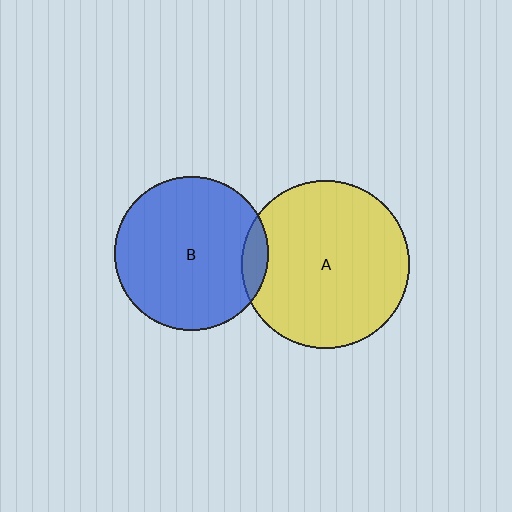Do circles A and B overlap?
Yes.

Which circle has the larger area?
Circle A (yellow).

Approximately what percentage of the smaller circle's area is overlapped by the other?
Approximately 10%.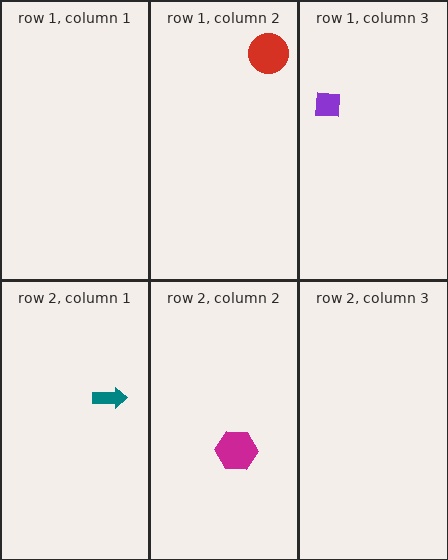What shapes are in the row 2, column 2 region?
The magenta hexagon.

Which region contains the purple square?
The row 1, column 3 region.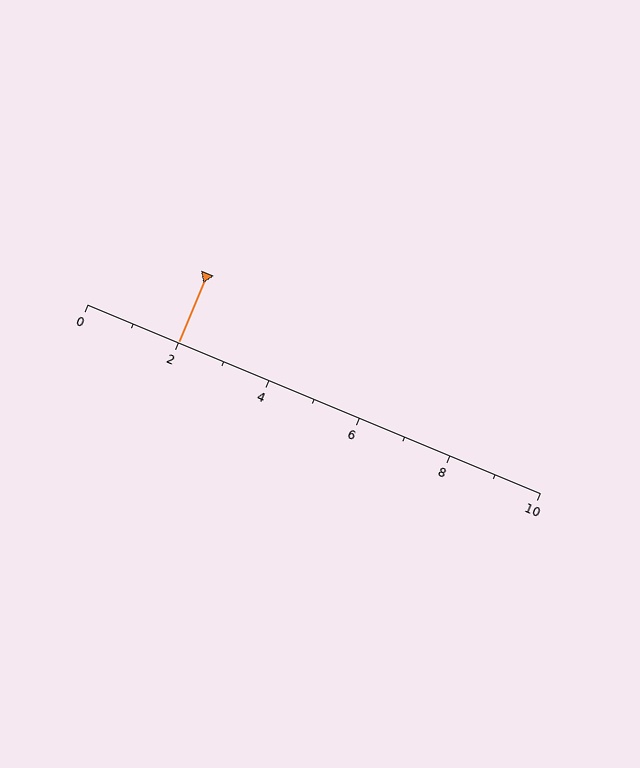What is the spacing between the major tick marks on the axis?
The major ticks are spaced 2 apart.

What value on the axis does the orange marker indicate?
The marker indicates approximately 2.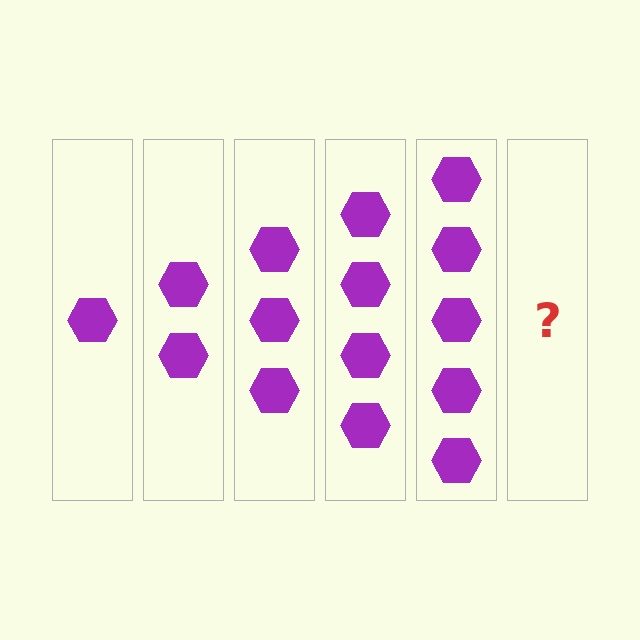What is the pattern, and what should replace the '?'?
The pattern is that each step adds one more hexagon. The '?' should be 6 hexagons.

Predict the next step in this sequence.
The next step is 6 hexagons.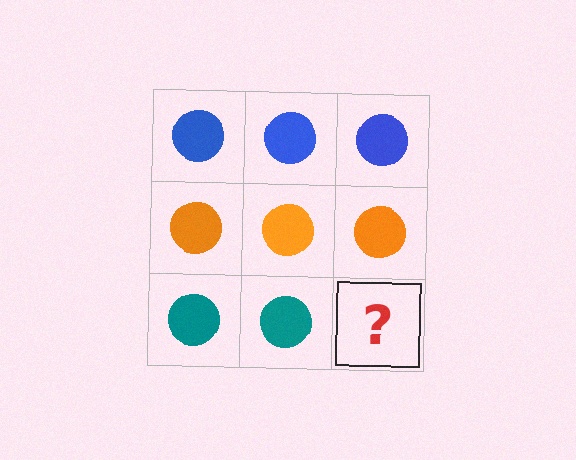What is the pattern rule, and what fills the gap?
The rule is that each row has a consistent color. The gap should be filled with a teal circle.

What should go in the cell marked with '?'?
The missing cell should contain a teal circle.